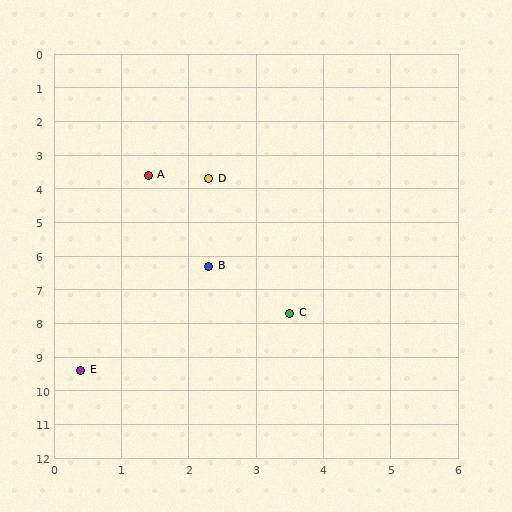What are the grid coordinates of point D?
Point D is at approximately (2.3, 3.7).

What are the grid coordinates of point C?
Point C is at approximately (3.5, 7.7).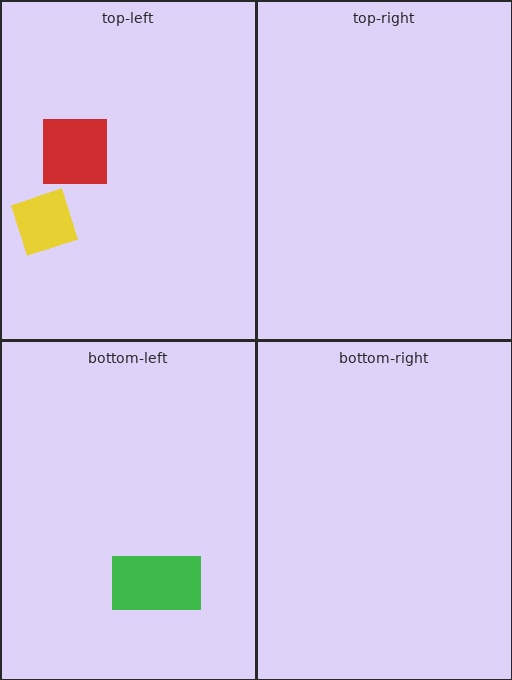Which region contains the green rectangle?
The bottom-left region.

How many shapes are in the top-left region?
2.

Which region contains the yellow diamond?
The top-left region.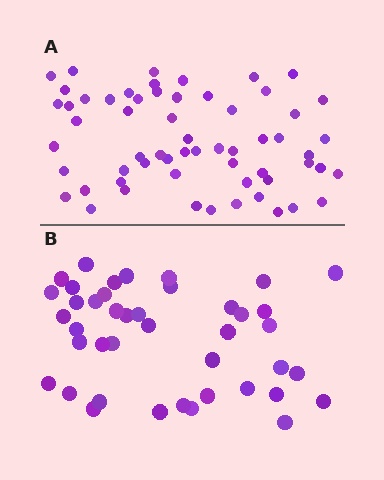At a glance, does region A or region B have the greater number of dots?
Region A (the top region) has more dots.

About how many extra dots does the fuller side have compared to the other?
Region A has approximately 20 more dots than region B.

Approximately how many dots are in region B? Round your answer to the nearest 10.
About 40 dots. (The exact count is 42, which rounds to 40.)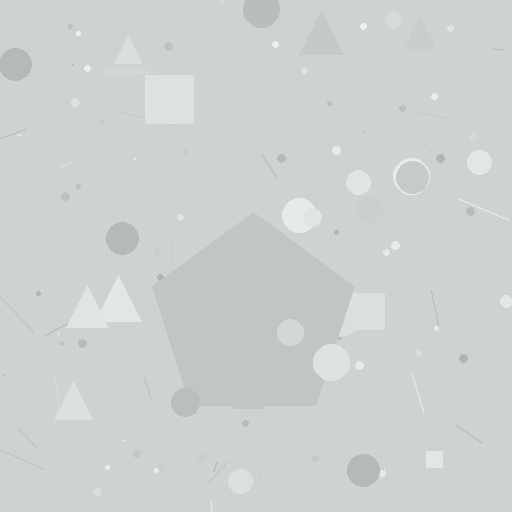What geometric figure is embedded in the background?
A pentagon is embedded in the background.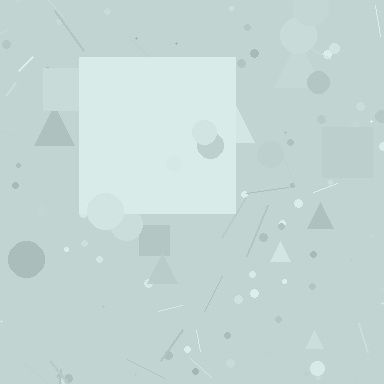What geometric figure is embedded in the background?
A square is embedded in the background.